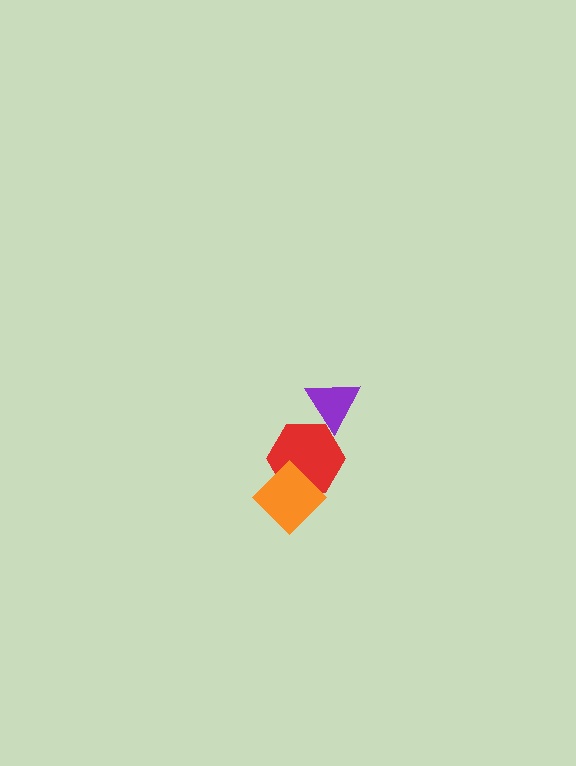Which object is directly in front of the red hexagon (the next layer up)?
The orange diamond is directly in front of the red hexagon.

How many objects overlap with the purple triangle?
1 object overlaps with the purple triangle.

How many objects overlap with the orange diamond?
1 object overlaps with the orange diamond.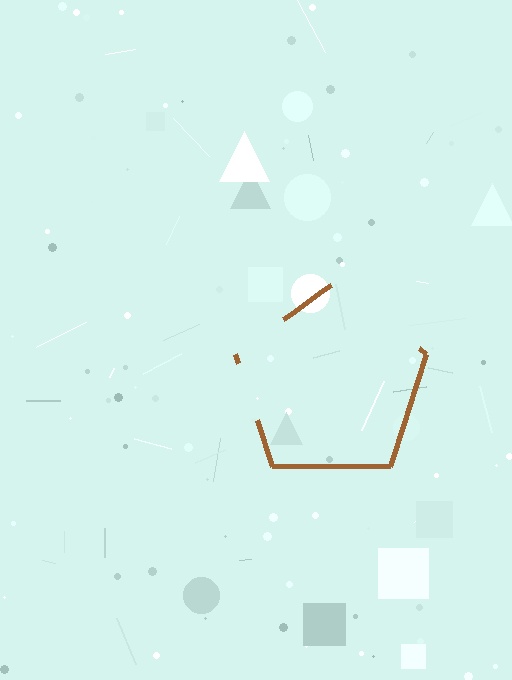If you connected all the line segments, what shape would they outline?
They would outline a pentagon.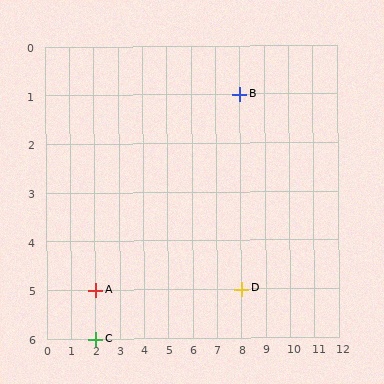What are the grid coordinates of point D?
Point D is at grid coordinates (8, 5).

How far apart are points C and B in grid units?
Points C and B are 6 columns and 5 rows apart (about 7.8 grid units diagonally).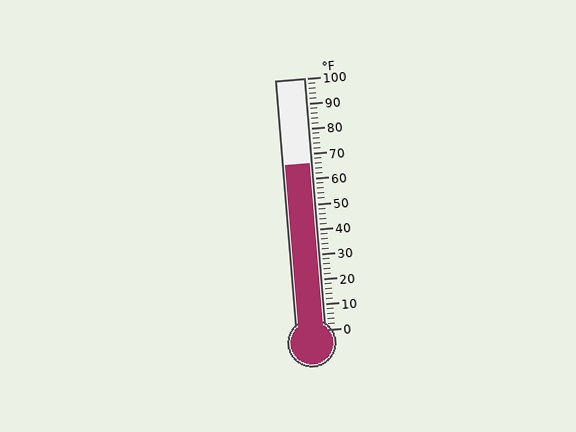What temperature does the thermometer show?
The thermometer shows approximately 66°F.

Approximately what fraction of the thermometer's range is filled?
The thermometer is filled to approximately 65% of its range.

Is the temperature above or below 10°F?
The temperature is above 10°F.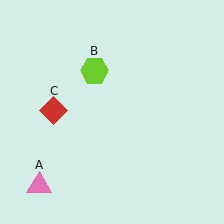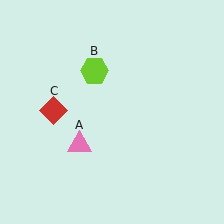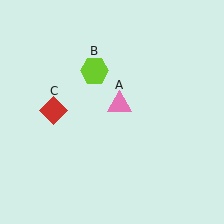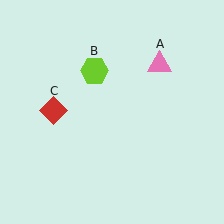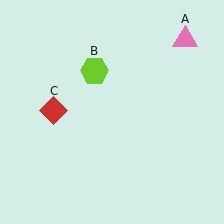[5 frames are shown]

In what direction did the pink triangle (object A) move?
The pink triangle (object A) moved up and to the right.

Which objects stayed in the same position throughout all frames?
Lime hexagon (object B) and red diamond (object C) remained stationary.